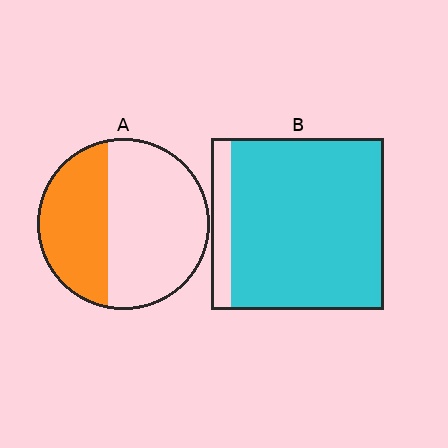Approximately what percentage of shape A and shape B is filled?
A is approximately 40% and B is approximately 90%.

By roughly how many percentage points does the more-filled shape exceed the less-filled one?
By roughly 50 percentage points (B over A).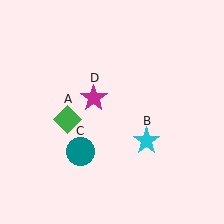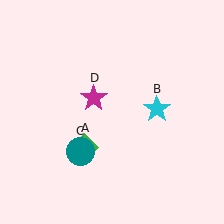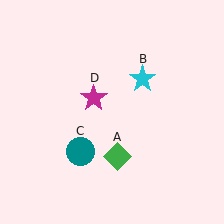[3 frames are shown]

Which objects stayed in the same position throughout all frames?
Teal circle (object C) and magenta star (object D) remained stationary.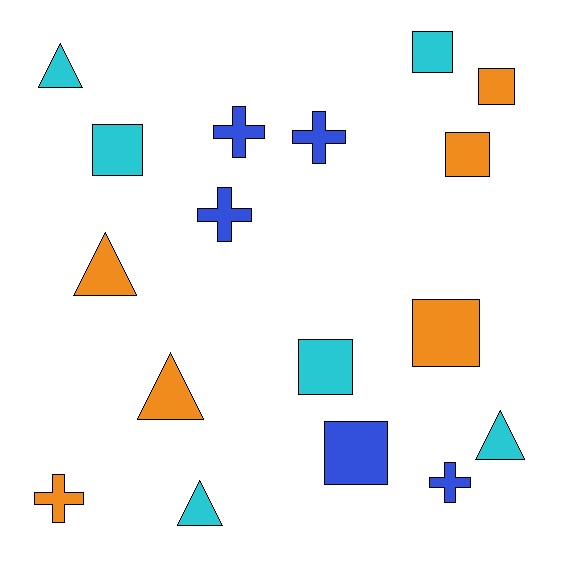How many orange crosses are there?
There is 1 orange cross.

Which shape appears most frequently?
Square, with 7 objects.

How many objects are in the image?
There are 17 objects.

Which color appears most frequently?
Orange, with 6 objects.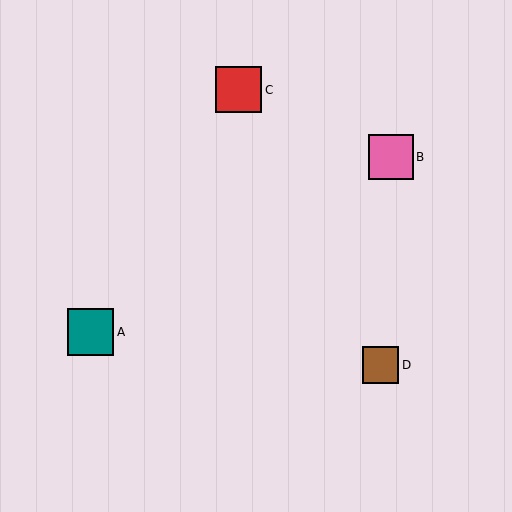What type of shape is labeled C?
Shape C is a red square.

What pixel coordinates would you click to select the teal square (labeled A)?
Click at (91, 332) to select the teal square A.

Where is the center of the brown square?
The center of the brown square is at (381, 365).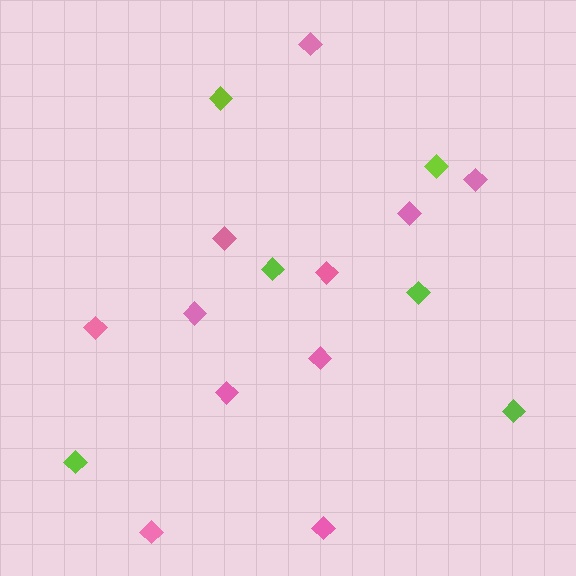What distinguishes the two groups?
There are 2 groups: one group of lime diamonds (6) and one group of pink diamonds (11).